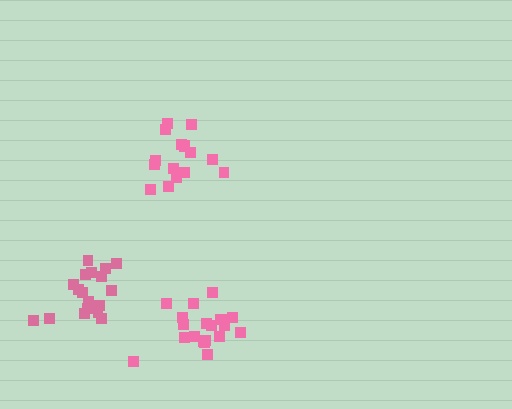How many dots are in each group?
Group 1: 20 dots, Group 2: 16 dots, Group 3: 19 dots (55 total).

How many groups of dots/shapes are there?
There are 3 groups.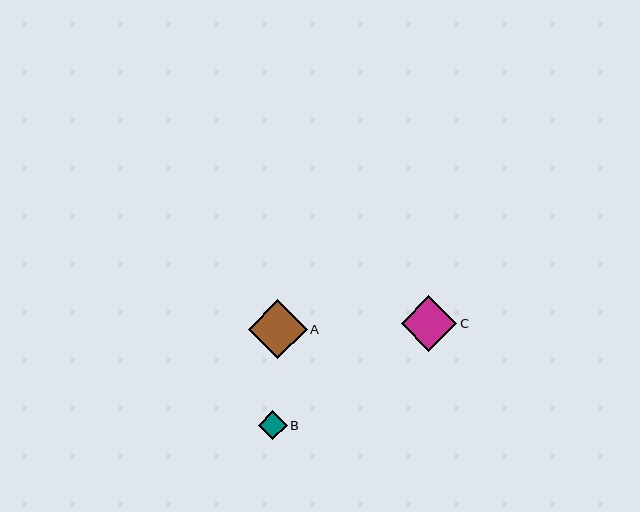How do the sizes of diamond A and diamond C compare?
Diamond A and diamond C are approximately the same size.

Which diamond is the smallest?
Diamond B is the smallest with a size of approximately 29 pixels.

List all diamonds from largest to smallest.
From largest to smallest: A, C, B.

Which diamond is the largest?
Diamond A is the largest with a size of approximately 59 pixels.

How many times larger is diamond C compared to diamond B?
Diamond C is approximately 2.0 times the size of diamond B.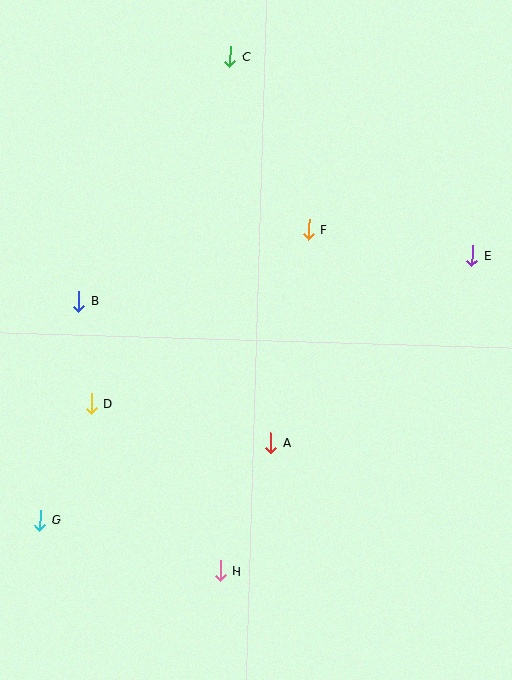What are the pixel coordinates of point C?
Point C is at (230, 56).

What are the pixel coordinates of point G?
Point G is at (40, 520).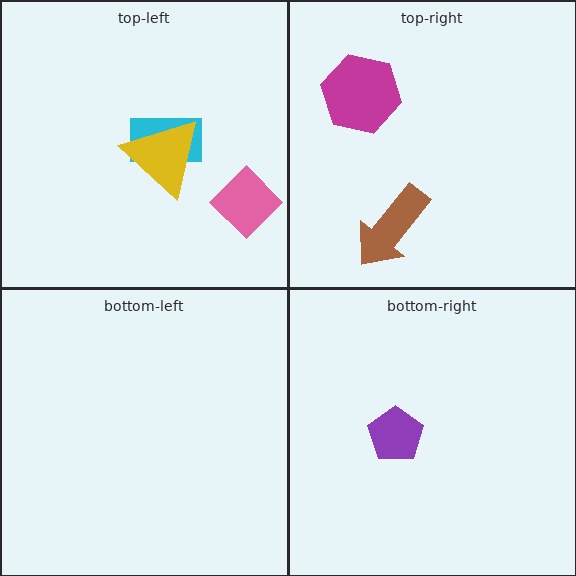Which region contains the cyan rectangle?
The top-left region.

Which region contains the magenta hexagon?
The top-right region.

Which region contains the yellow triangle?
The top-left region.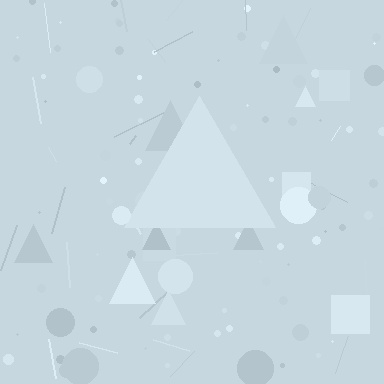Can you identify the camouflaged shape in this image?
The camouflaged shape is a triangle.